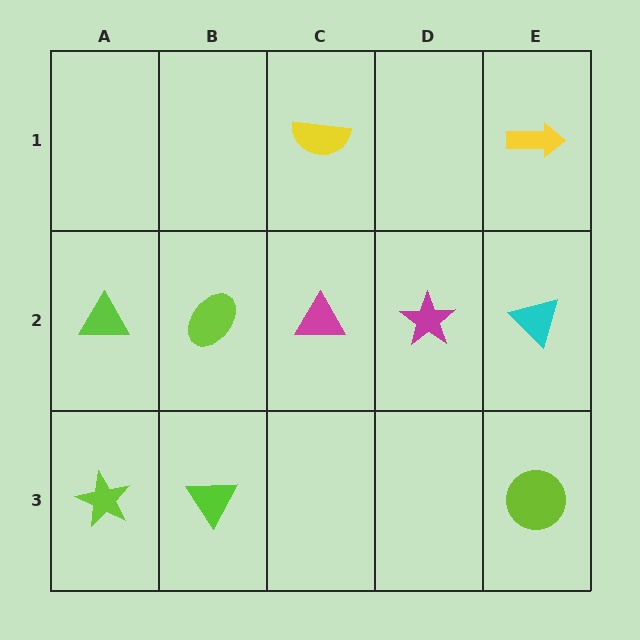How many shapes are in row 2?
5 shapes.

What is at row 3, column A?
A lime star.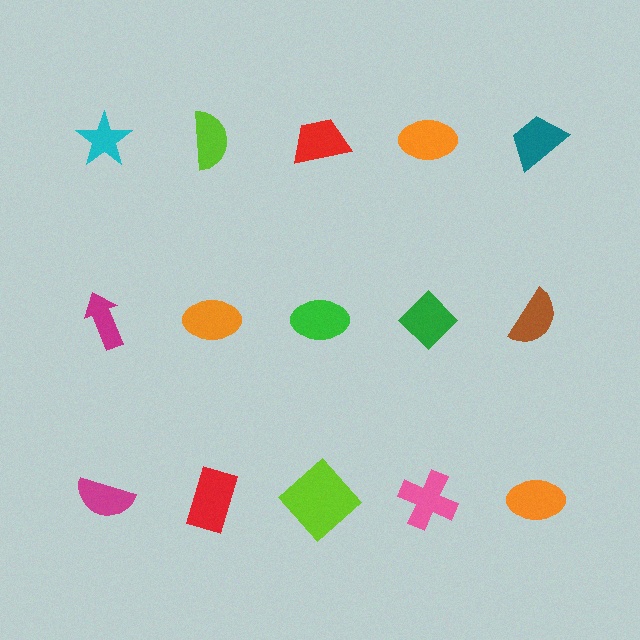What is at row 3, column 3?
A lime diamond.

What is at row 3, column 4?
A pink cross.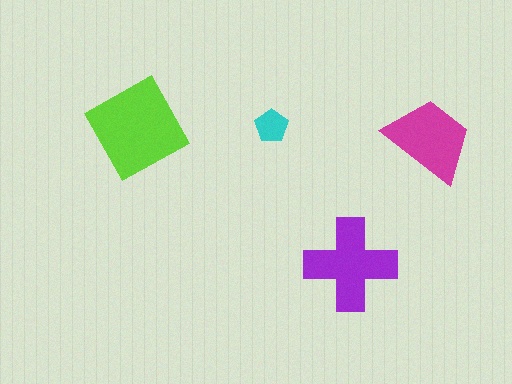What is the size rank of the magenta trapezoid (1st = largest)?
3rd.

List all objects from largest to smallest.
The lime diamond, the purple cross, the magenta trapezoid, the cyan pentagon.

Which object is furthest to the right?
The magenta trapezoid is rightmost.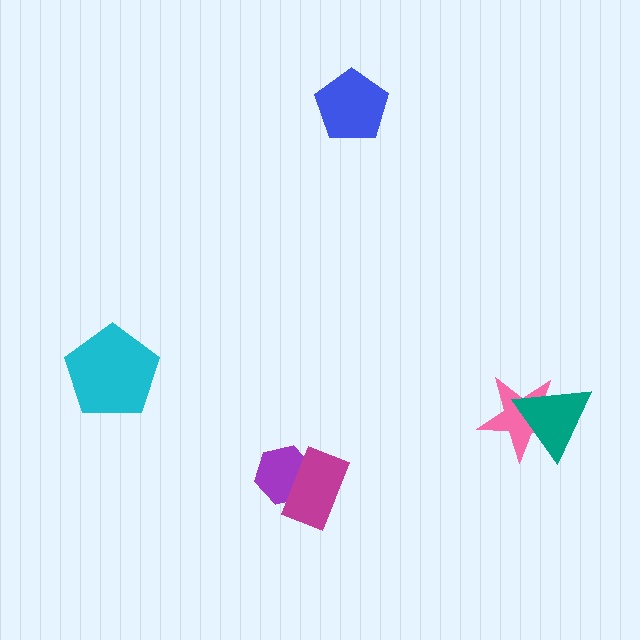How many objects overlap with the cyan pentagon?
0 objects overlap with the cyan pentagon.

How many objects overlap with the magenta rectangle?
1 object overlaps with the magenta rectangle.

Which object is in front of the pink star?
The teal triangle is in front of the pink star.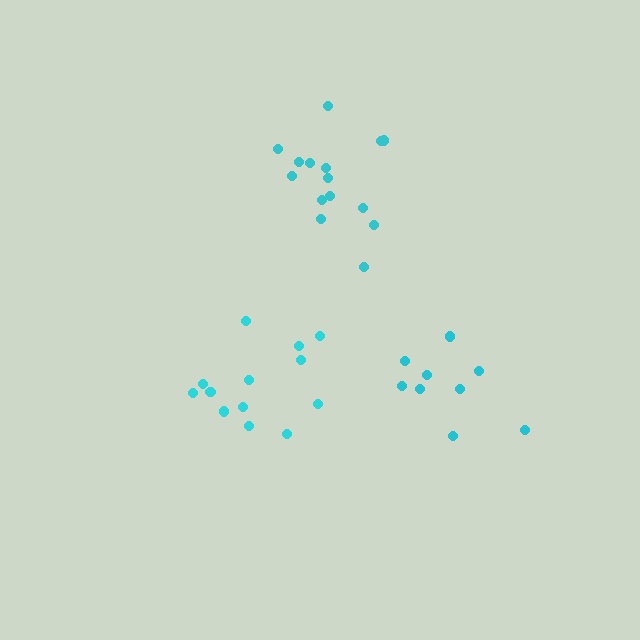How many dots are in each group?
Group 1: 13 dots, Group 2: 15 dots, Group 3: 9 dots (37 total).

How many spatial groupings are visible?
There are 3 spatial groupings.